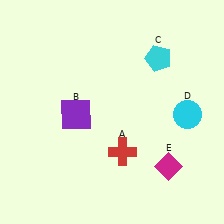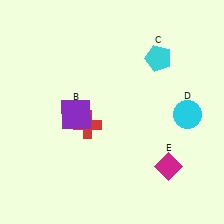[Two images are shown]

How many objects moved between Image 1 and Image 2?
1 object moved between the two images.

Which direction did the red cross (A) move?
The red cross (A) moved left.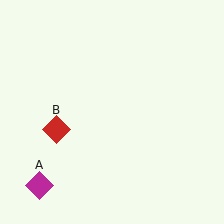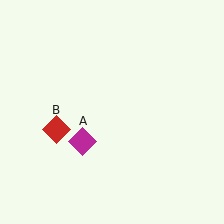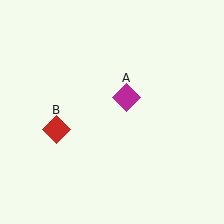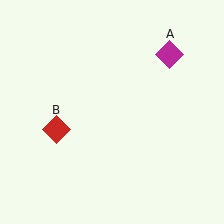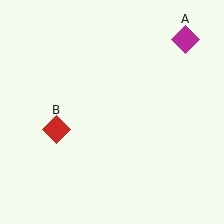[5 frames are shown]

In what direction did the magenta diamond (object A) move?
The magenta diamond (object A) moved up and to the right.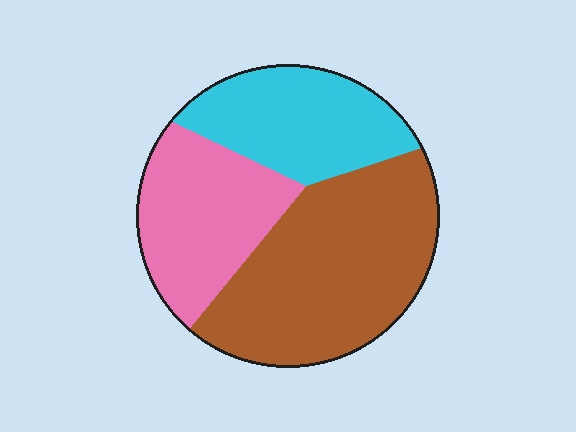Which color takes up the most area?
Brown, at roughly 45%.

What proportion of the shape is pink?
Pink covers roughly 25% of the shape.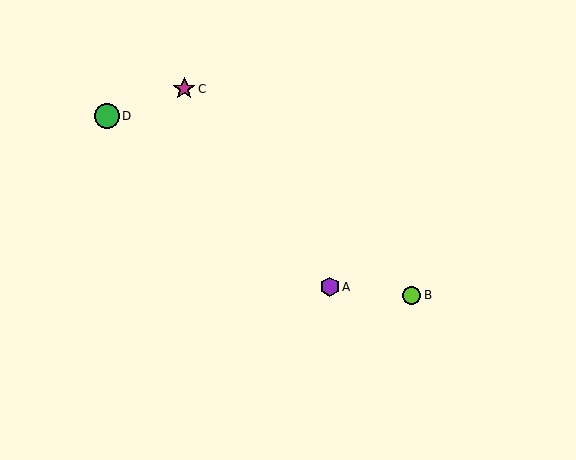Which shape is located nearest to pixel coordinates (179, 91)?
The magenta star (labeled C) at (184, 89) is nearest to that location.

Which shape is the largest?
The green circle (labeled D) is the largest.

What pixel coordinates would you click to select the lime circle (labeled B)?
Click at (411, 295) to select the lime circle B.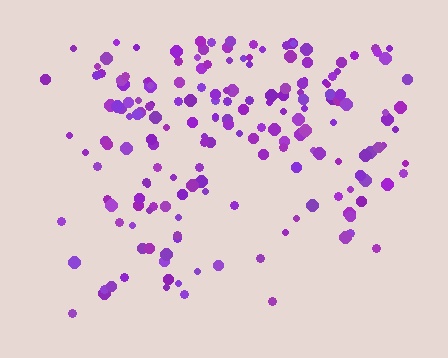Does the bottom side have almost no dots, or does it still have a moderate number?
Still a moderate number, just noticeably fewer than the top.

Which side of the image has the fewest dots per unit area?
The bottom.